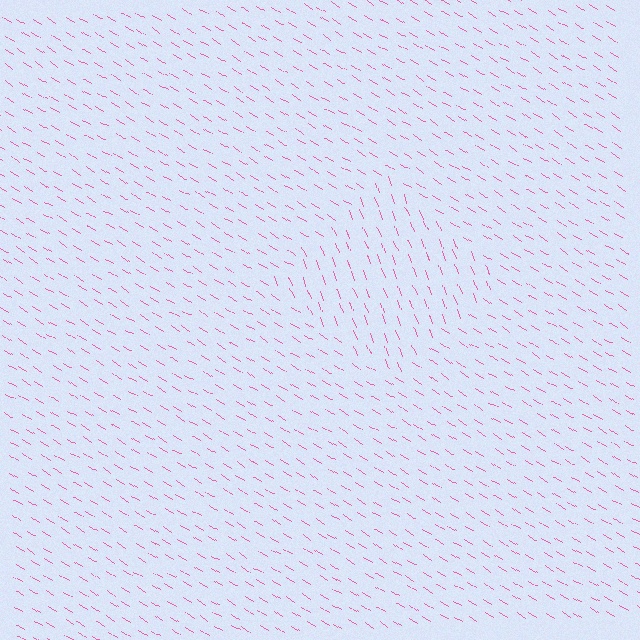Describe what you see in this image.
The image is filled with small pink line segments. A diamond region in the image has lines oriented differently from the surrounding lines, creating a visible texture boundary.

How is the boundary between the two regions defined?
The boundary is defined purely by a change in line orientation (approximately 37 degrees difference). All lines are the same color and thickness.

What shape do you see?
I see a diamond.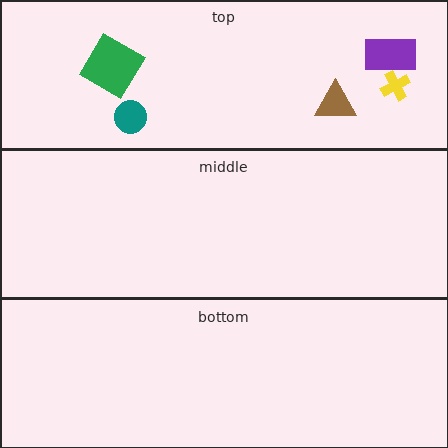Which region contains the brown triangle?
The top region.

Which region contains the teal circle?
The top region.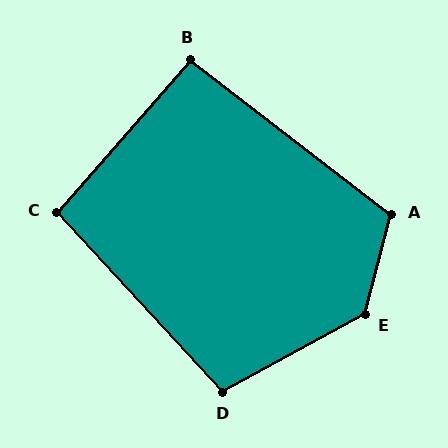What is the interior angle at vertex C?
Approximately 96 degrees (obtuse).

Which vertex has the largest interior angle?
E, at approximately 133 degrees.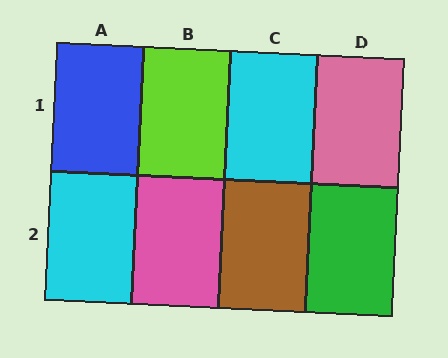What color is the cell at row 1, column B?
Lime.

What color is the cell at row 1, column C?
Cyan.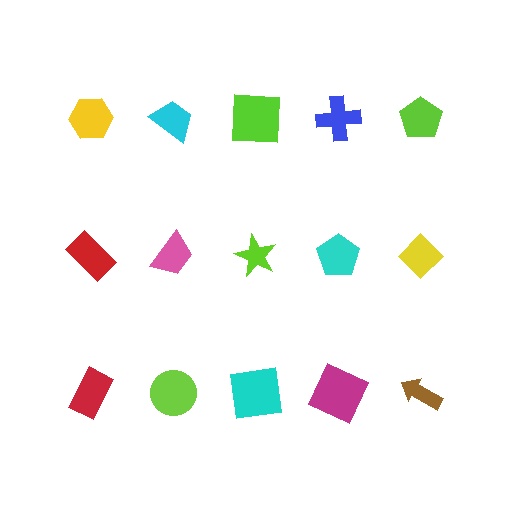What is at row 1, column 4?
A blue cross.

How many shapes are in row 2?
5 shapes.